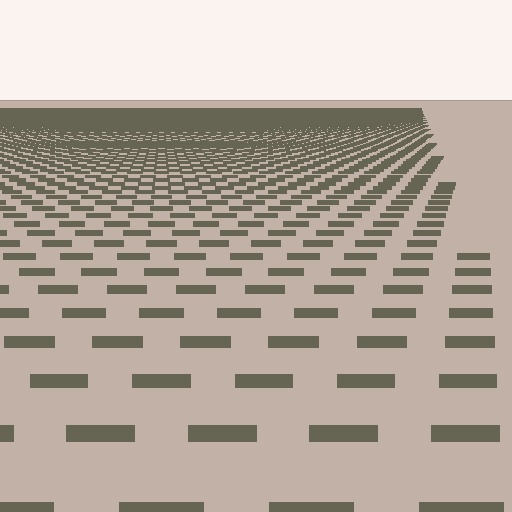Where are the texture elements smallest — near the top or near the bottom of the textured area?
Near the top.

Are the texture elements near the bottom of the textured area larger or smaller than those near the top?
Larger. Near the bottom, elements are closer to the viewer and appear at a bigger on-screen size.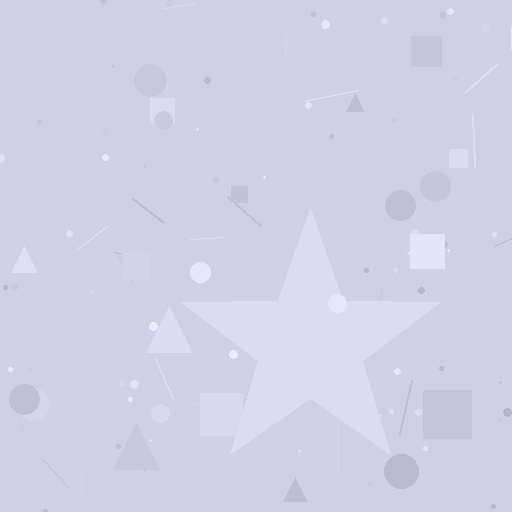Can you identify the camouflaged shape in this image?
The camouflaged shape is a star.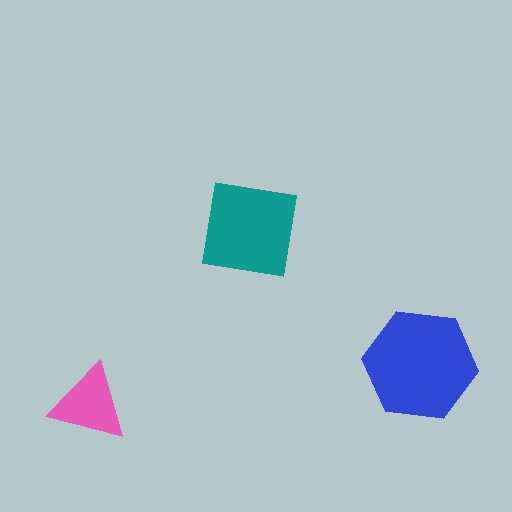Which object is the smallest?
The pink triangle.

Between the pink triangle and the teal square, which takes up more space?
The teal square.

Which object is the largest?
The blue hexagon.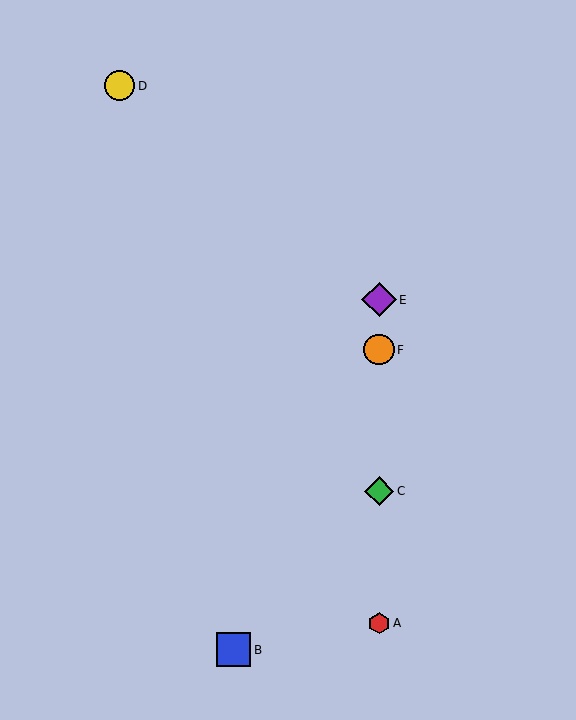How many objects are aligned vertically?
4 objects (A, C, E, F) are aligned vertically.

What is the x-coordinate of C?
Object C is at x≈379.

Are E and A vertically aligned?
Yes, both are at x≈379.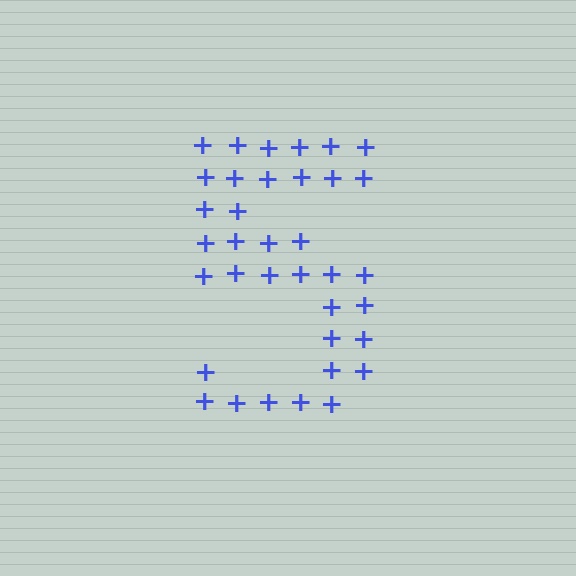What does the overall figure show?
The overall figure shows the digit 5.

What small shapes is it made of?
It is made of small plus signs.